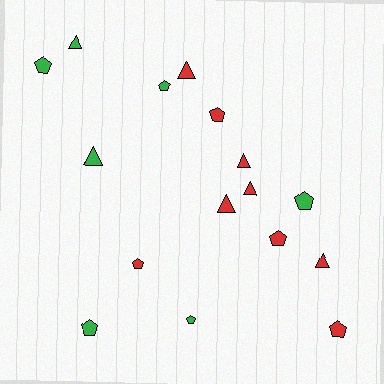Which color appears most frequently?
Red, with 9 objects.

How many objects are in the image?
There are 16 objects.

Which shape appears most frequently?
Pentagon, with 9 objects.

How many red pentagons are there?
There are 4 red pentagons.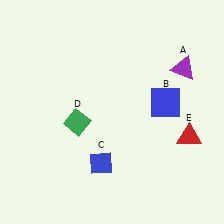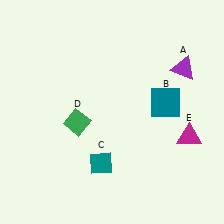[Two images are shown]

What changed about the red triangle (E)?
In Image 1, E is red. In Image 2, it changed to magenta.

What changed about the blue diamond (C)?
In Image 1, C is blue. In Image 2, it changed to teal.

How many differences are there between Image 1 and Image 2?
There are 3 differences between the two images.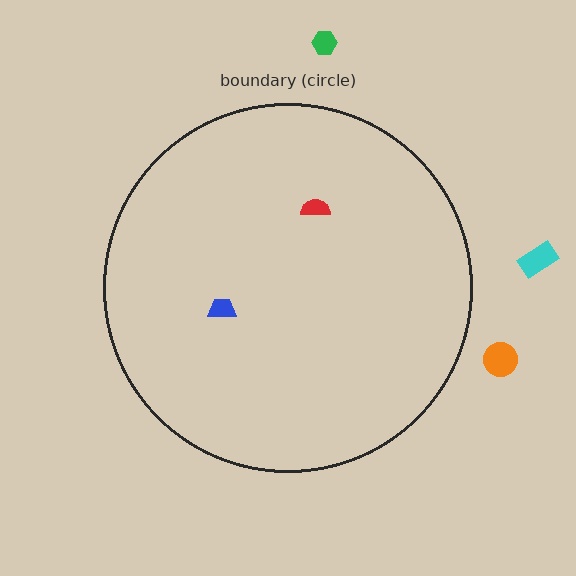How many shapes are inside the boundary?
2 inside, 3 outside.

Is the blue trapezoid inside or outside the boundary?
Inside.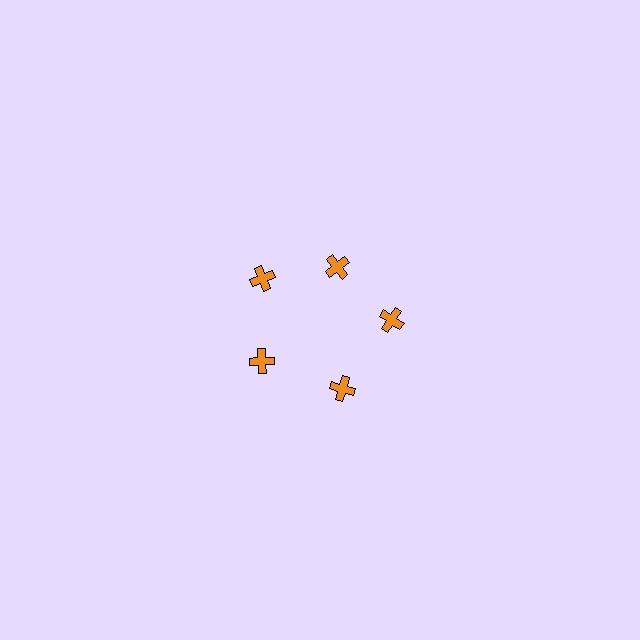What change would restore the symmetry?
The symmetry would be restored by moving it outward, back onto the ring so that all 5 crosses sit at equal angles and equal distance from the center.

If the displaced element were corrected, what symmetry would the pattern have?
It would have 5-fold rotational symmetry — the pattern would map onto itself every 72 degrees.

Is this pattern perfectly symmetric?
No. The 5 orange crosses are arranged in a ring, but one element near the 1 o'clock position is pulled inward toward the center, breaking the 5-fold rotational symmetry.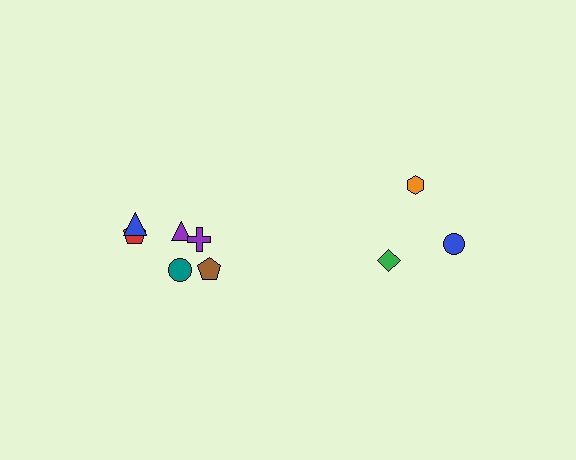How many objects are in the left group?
There are 6 objects.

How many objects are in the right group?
There are 3 objects.